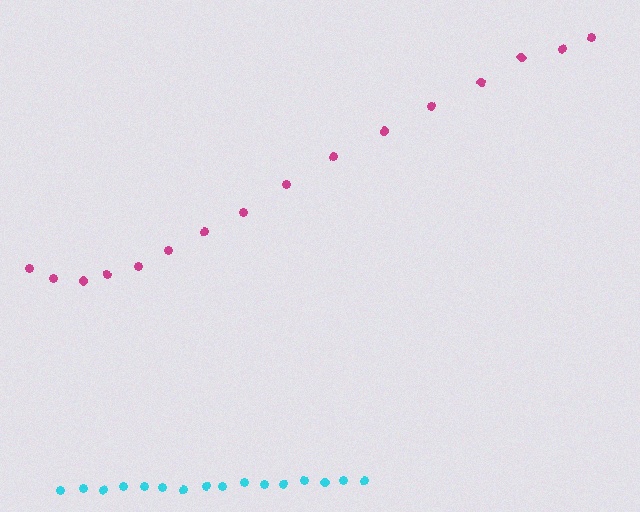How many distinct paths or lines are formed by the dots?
There are 2 distinct paths.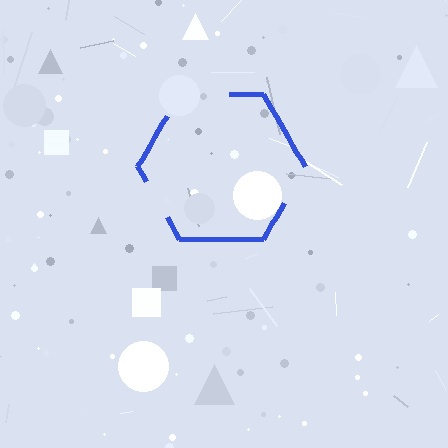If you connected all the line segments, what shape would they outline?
They would outline a hexagon.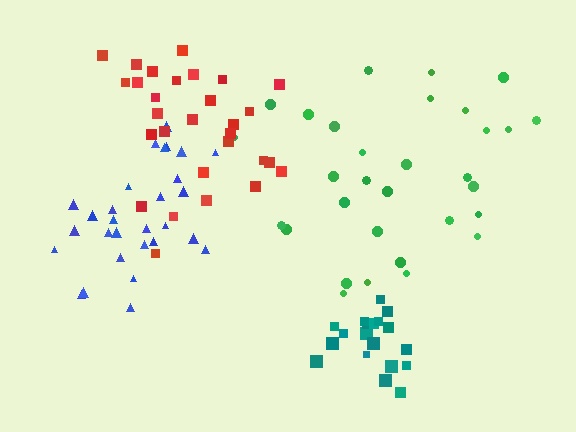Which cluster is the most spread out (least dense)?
Green.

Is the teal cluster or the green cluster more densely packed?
Teal.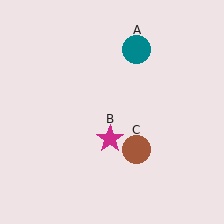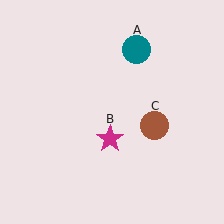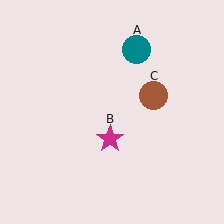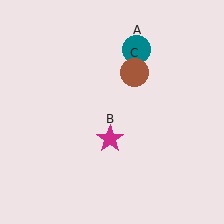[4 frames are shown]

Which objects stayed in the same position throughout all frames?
Teal circle (object A) and magenta star (object B) remained stationary.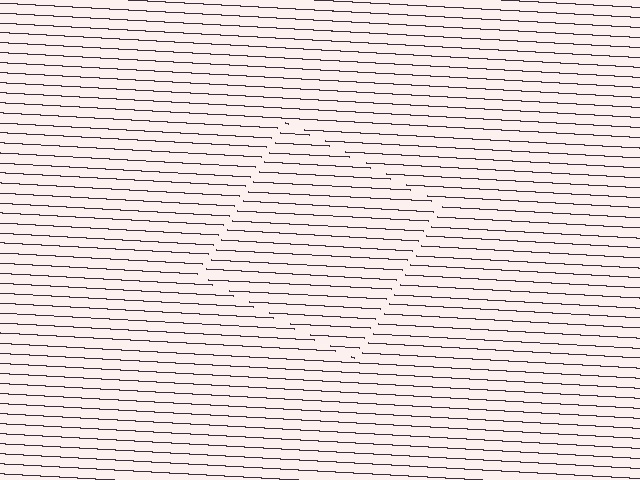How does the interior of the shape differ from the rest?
The interior of the shape contains the same grating, shifted by half a period — the contour is defined by the phase discontinuity where line-ends from the inner and outer gratings abut.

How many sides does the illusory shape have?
4 sides — the line-ends trace a square.